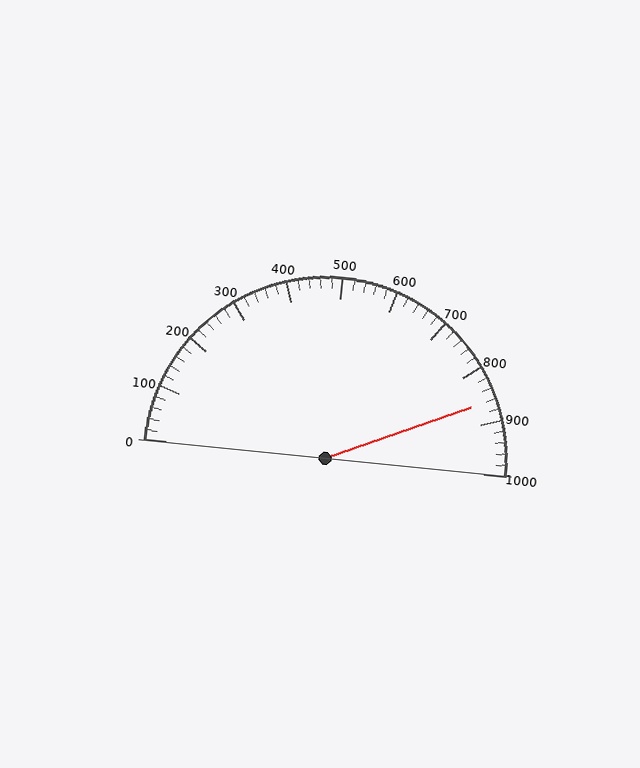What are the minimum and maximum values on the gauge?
The gauge ranges from 0 to 1000.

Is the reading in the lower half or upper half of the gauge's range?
The reading is in the upper half of the range (0 to 1000).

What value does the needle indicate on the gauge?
The needle indicates approximately 860.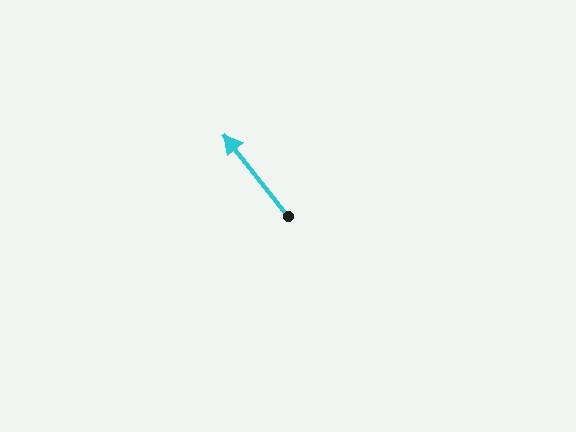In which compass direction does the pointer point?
Northwest.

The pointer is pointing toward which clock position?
Roughly 11 o'clock.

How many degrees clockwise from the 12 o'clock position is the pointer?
Approximately 322 degrees.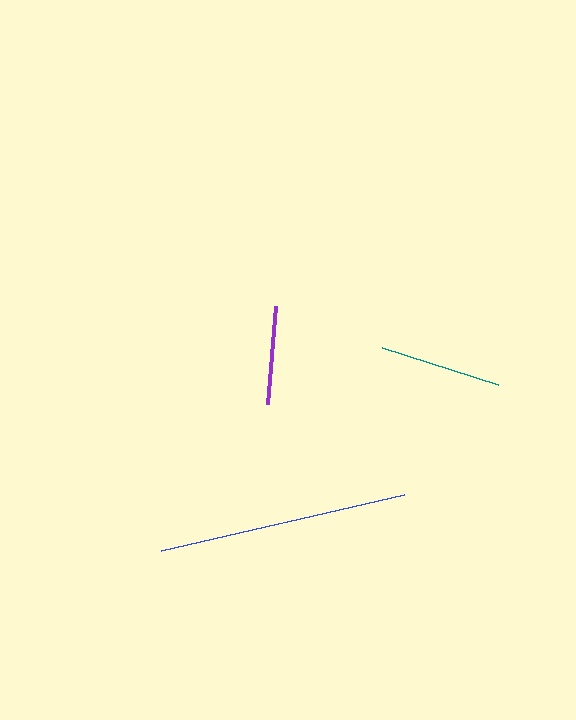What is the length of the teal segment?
The teal segment is approximately 121 pixels long.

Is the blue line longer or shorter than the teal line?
The blue line is longer than the teal line.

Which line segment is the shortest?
The purple line is the shortest at approximately 99 pixels.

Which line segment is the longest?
The blue line is the longest at approximately 249 pixels.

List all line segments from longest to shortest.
From longest to shortest: blue, teal, purple.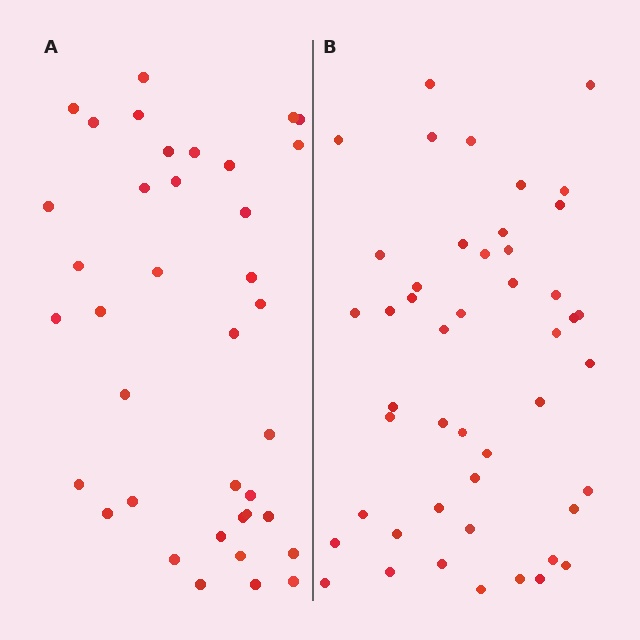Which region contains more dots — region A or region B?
Region B (the right region) has more dots.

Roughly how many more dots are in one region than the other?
Region B has roughly 8 or so more dots than region A.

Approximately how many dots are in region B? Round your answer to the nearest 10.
About 50 dots. (The exact count is 47, which rounds to 50.)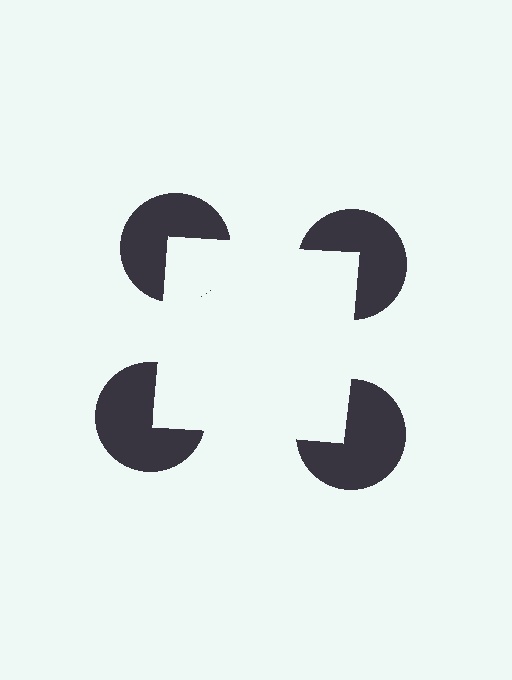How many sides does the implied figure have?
4 sides.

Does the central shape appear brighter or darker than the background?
It typically appears slightly brighter than the background, even though no actual brightness change is drawn.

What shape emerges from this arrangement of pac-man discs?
An illusory square — its edges are inferred from the aligned wedge cuts in the pac-man discs, not physically drawn.